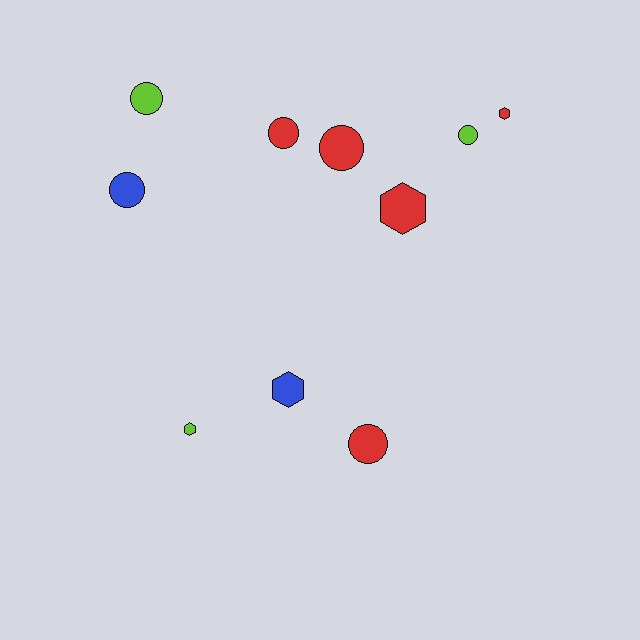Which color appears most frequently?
Red, with 5 objects.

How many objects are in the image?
There are 10 objects.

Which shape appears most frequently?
Circle, with 6 objects.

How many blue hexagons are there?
There is 1 blue hexagon.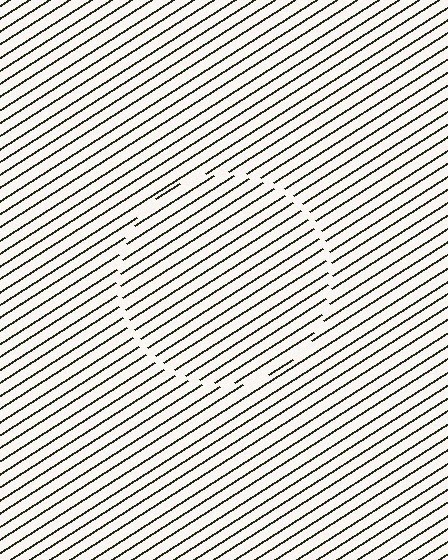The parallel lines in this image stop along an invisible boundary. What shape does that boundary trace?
An illusory circle. The interior of the shape contains the same grating, shifted by half a period — the contour is defined by the phase discontinuity where line-ends from the inner and outer gratings abut.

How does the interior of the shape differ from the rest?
The interior of the shape contains the same grating, shifted by half a period — the contour is defined by the phase discontinuity where line-ends from the inner and outer gratings abut.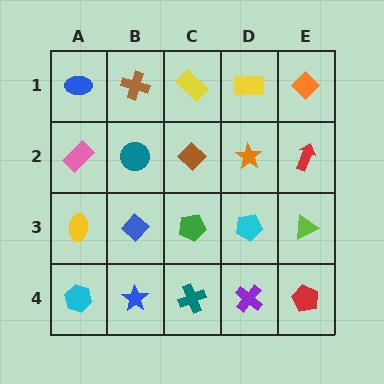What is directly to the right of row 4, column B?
A teal cross.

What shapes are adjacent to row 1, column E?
A red arrow (row 2, column E), a yellow rectangle (row 1, column D).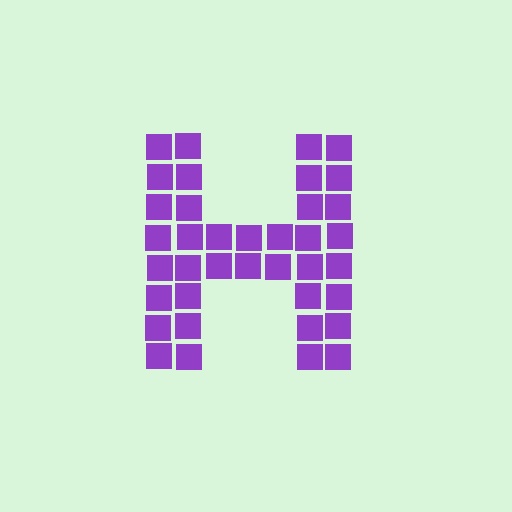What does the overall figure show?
The overall figure shows the letter H.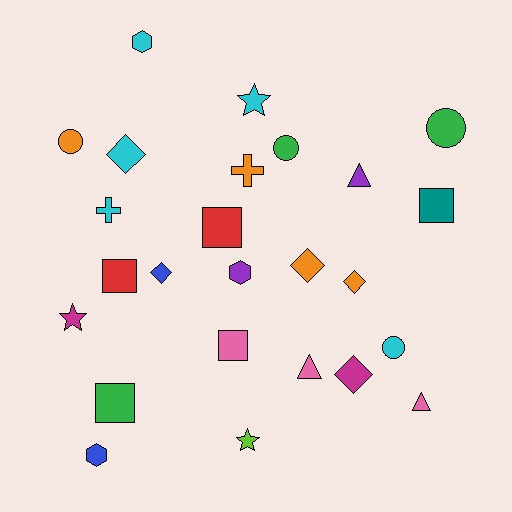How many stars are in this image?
There are 3 stars.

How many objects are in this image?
There are 25 objects.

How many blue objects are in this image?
There are 2 blue objects.